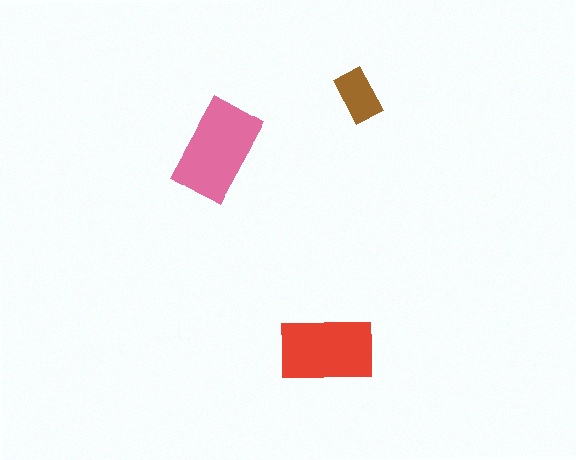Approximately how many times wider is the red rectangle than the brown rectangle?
About 2 times wider.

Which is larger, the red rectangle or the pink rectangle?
The pink one.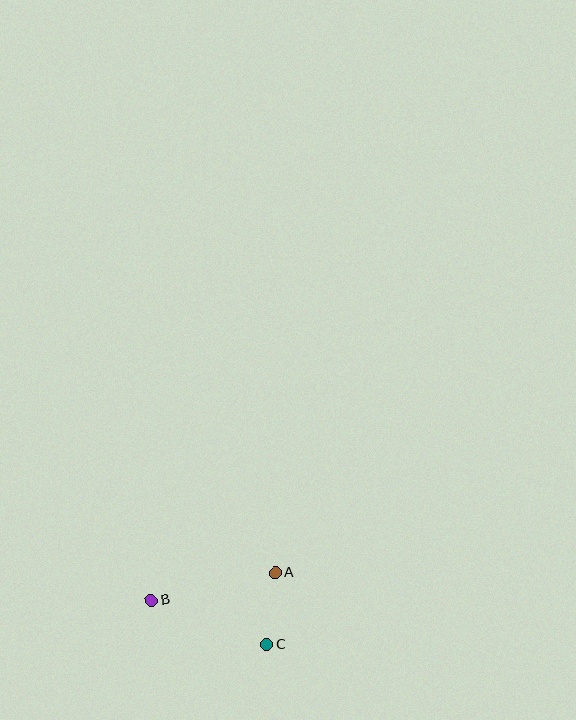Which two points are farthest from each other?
Points A and B are farthest from each other.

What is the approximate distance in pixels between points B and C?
The distance between B and C is approximately 123 pixels.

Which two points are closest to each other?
Points A and C are closest to each other.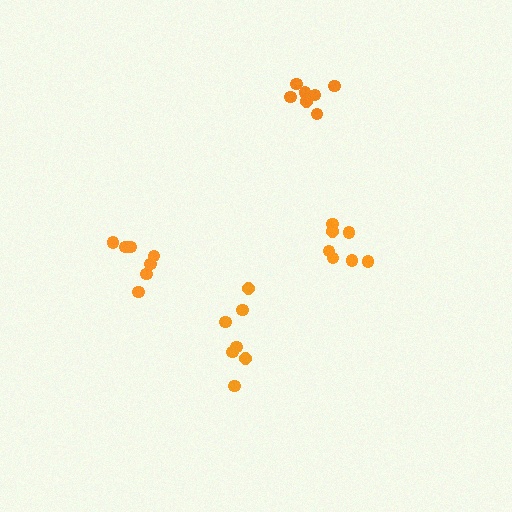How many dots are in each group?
Group 1: 7 dots, Group 2: 8 dots, Group 3: 7 dots, Group 4: 7 dots (29 total).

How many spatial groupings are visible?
There are 4 spatial groupings.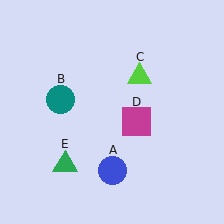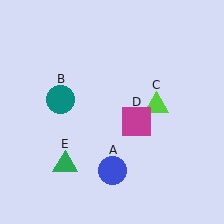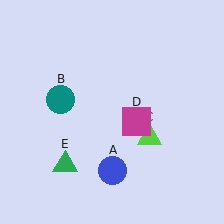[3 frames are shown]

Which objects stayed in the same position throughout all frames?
Blue circle (object A) and teal circle (object B) and magenta square (object D) and green triangle (object E) remained stationary.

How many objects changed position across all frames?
1 object changed position: lime triangle (object C).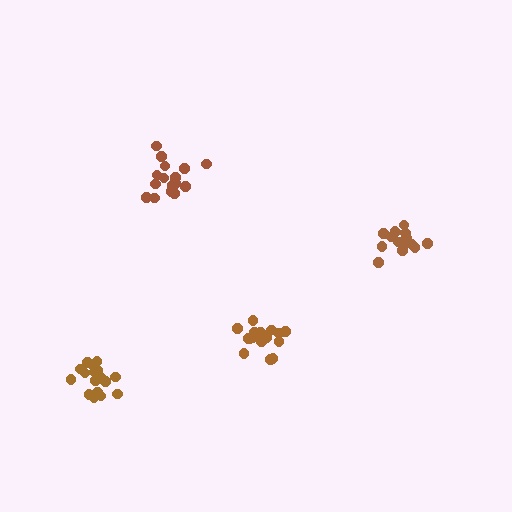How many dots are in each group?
Group 1: 15 dots, Group 2: 17 dots, Group 3: 18 dots, Group 4: 17 dots (67 total).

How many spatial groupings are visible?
There are 4 spatial groupings.